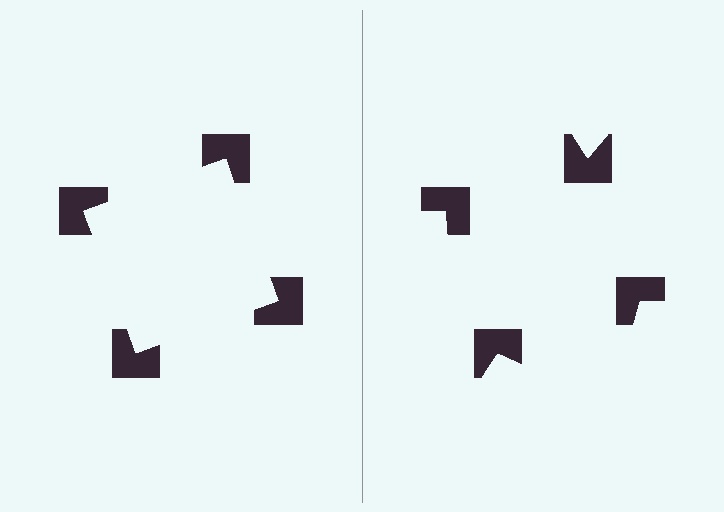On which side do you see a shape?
An illusory square appears on the left side. On the right side the wedge cuts are rotated, so no coherent shape forms.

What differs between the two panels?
The notched squares are positioned identically on both sides; only the wedge orientations differ. On the left they align to a square; on the right they are misaligned.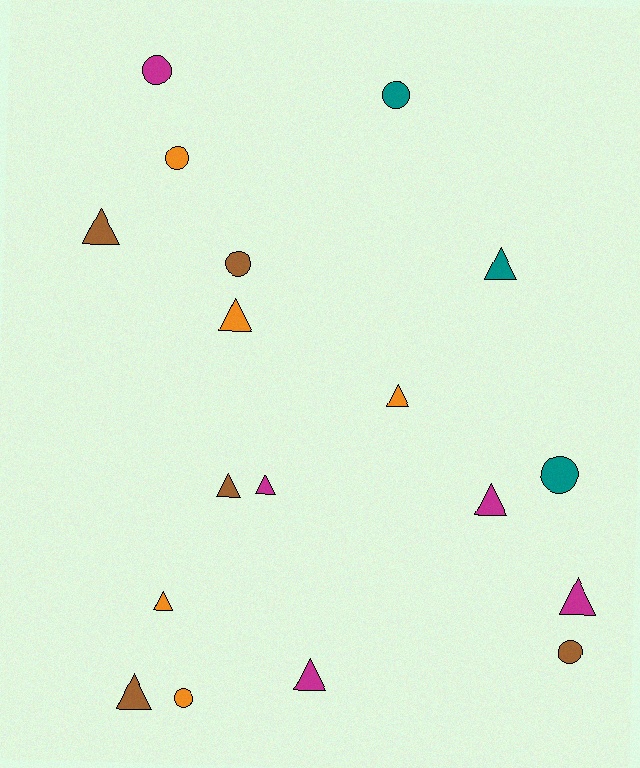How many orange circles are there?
There are 2 orange circles.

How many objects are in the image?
There are 18 objects.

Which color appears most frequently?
Magenta, with 5 objects.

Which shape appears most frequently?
Triangle, with 11 objects.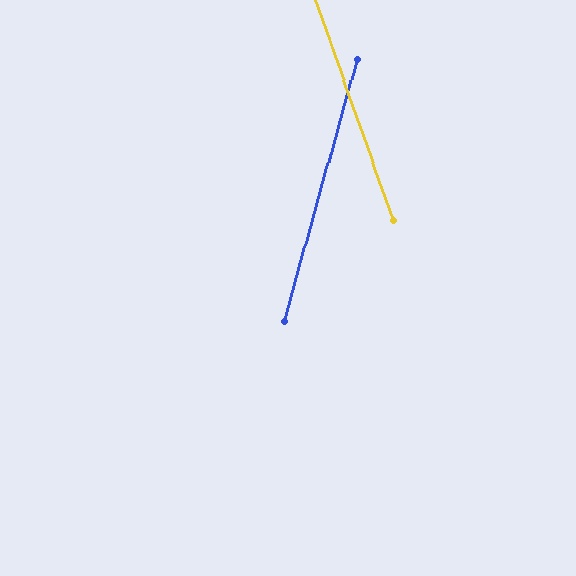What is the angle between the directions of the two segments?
Approximately 35 degrees.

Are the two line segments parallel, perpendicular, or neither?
Neither parallel nor perpendicular — they differ by about 35°.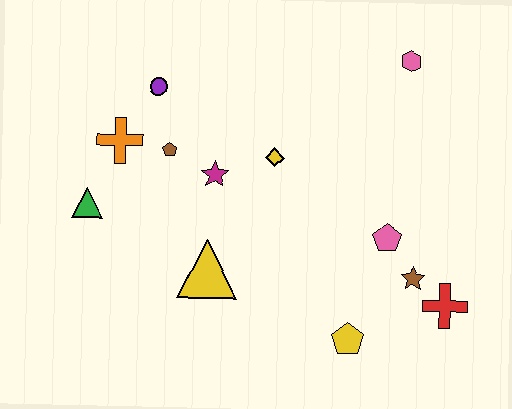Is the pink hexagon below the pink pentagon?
No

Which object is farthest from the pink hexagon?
The green triangle is farthest from the pink hexagon.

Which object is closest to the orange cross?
The brown pentagon is closest to the orange cross.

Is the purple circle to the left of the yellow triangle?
Yes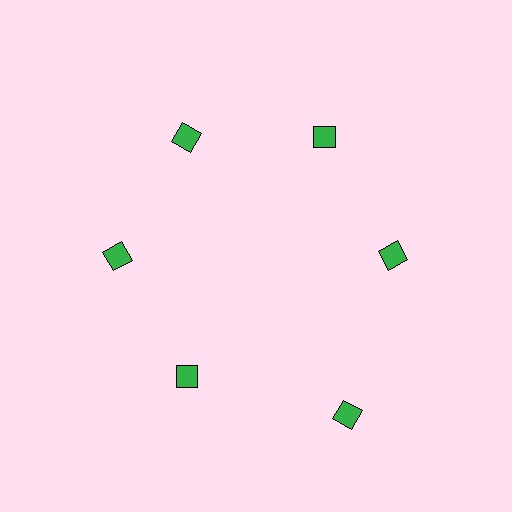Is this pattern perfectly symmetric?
No. The 6 green diamonds are arranged in a ring, but one element near the 5 o'clock position is pushed outward from the center, breaking the 6-fold rotational symmetry.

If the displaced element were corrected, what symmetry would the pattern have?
It would have 6-fold rotational symmetry — the pattern would map onto itself every 60 degrees.